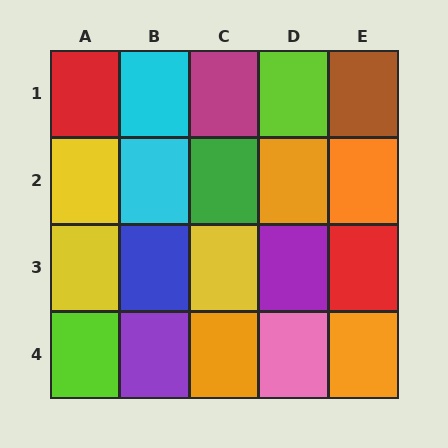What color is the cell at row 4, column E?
Orange.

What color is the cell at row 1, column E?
Brown.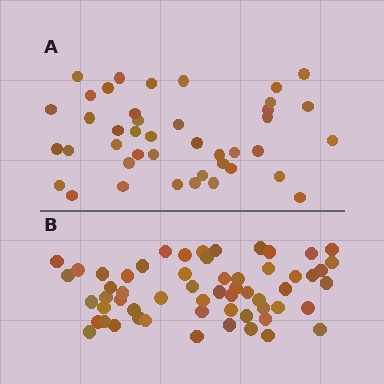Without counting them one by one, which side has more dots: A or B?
Region B (the bottom region) has more dots.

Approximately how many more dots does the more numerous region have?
Region B has approximately 15 more dots than region A.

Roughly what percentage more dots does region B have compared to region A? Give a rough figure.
About 40% more.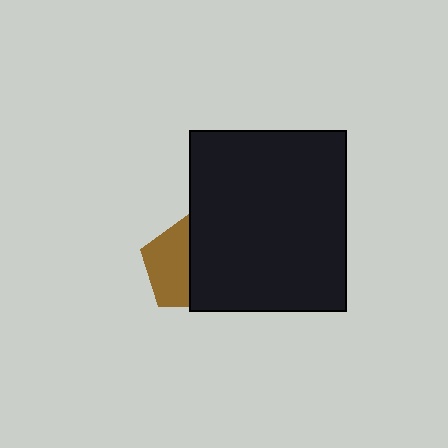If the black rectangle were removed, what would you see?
You would see the complete brown pentagon.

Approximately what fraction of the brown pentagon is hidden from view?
Roughly 49% of the brown pentagon is hidden behind the black rectangle.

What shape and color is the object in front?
The object in front is a black rectangle.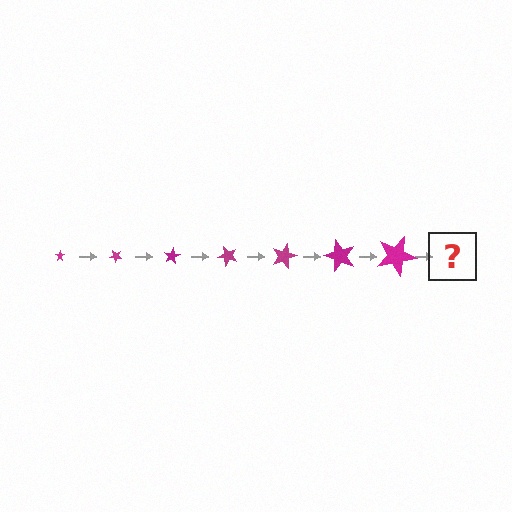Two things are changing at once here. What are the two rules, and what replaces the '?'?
The two rules are that the star grows larger each step and it rotates 40 degrees each step. The '?' should be a star, larger than the previous one and rotated 280 degrees from the start.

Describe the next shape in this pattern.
It should be a star, larger than the previous one and rotated 280 degrees from the start.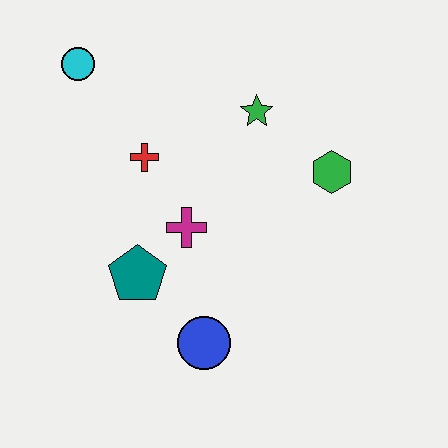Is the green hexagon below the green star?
Yes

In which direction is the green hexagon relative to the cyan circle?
The green hexagon is to the right of the cyan circle.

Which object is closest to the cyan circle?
The red cross is closest to the cyan circle.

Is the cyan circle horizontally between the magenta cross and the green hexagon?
No